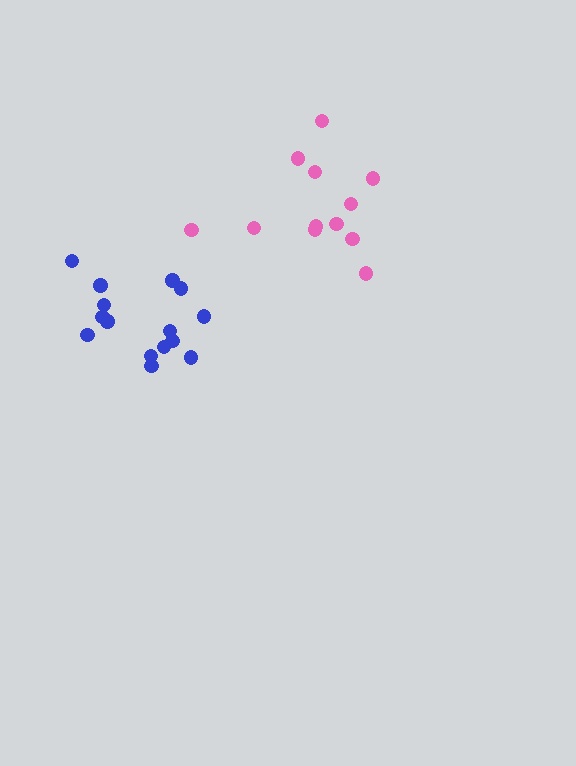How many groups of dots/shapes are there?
There are 2 groups.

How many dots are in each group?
Group 1: 15 dots, Group 2: 12 dots (27 total).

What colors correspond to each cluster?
The clusters are colored: blue, pink.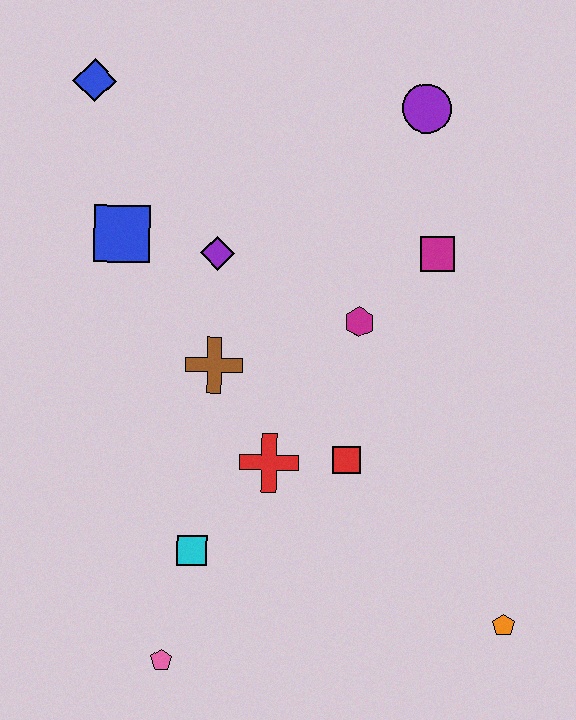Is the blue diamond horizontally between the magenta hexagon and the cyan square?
No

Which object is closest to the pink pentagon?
The cyan square is closest to the pink pentagon.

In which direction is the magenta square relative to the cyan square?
The magenta square is above the cyan square.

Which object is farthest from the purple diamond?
The orange pentagon is farthest from the purple diamond.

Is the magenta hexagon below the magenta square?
Yes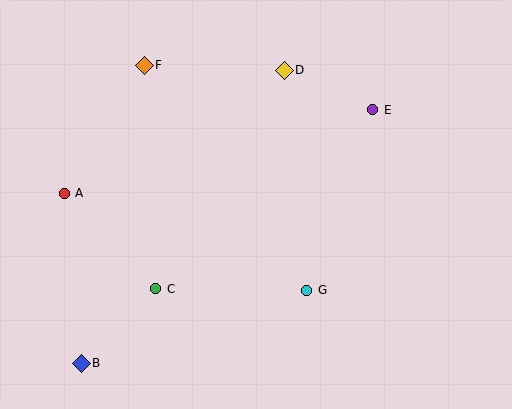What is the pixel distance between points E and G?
The distance between E and G is 192 pixels.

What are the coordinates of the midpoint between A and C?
The midpoint between A and C is at (110, 241).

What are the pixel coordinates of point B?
Point B is at (81, 363).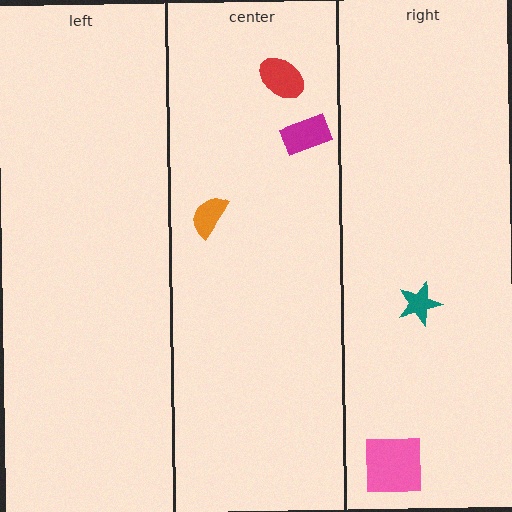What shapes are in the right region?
The pink square, the teal star.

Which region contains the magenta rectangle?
The center region.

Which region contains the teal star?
The right region.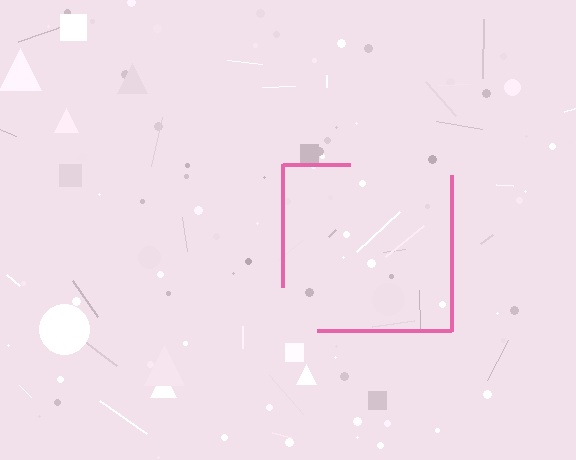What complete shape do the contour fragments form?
The contour fragments form a square.